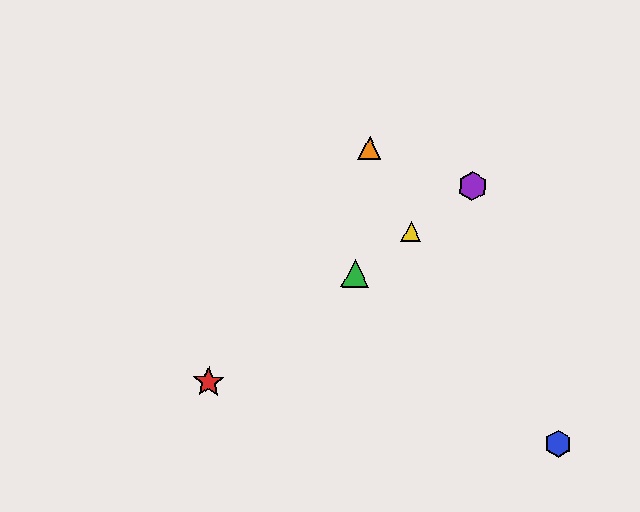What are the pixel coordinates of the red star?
The red star is at (209, 382).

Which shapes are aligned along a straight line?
The red star, the green triangle, the yellow triangle, the purple hexagon are aligned along a straight line.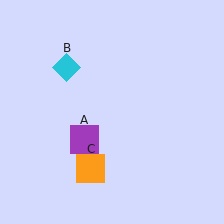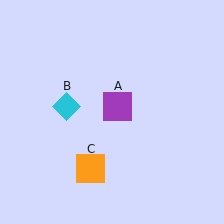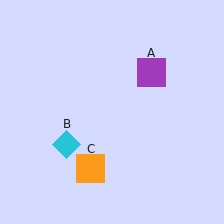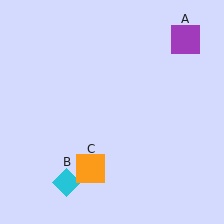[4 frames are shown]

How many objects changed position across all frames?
2 objects changed position: purple square (object A), cyan diamond (object B).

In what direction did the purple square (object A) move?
The purple square (object A) moved up and to the right.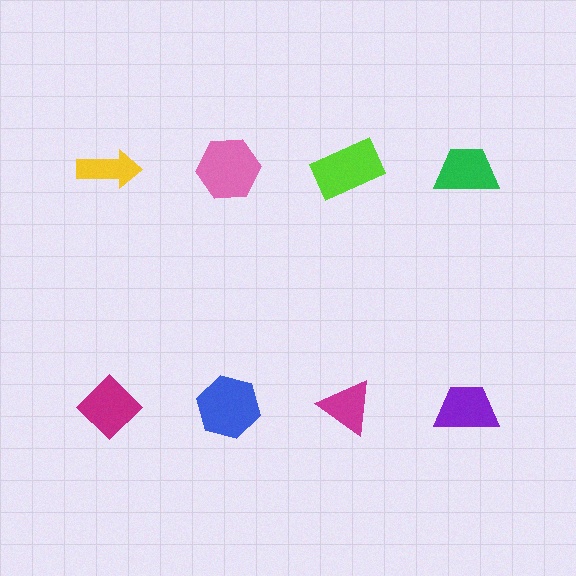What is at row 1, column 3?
A lime rectangle.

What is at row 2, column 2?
A blue hexagon.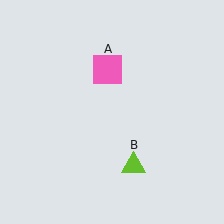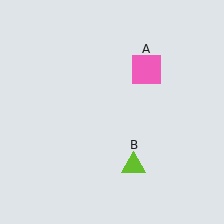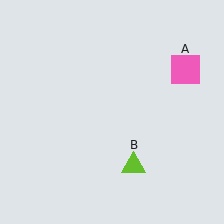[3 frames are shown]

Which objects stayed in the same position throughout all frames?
Lime triangle (object B) remained stationary.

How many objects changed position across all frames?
1 object changed position: pink square (object A).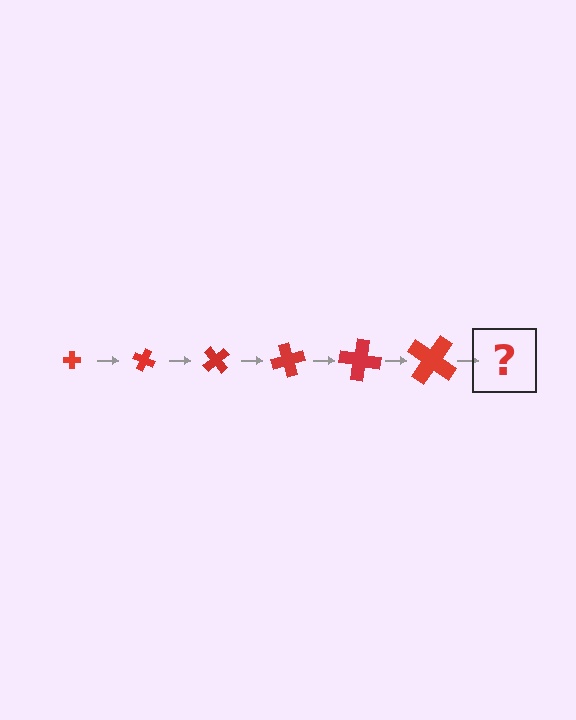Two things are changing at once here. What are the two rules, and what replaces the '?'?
The two rules are that the cross grows larger each step and it rotates 25 degrees each step. The '?' should be a cross, larger than the previous one and rotated 150 degrees from the start.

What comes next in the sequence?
The next element should be a cross, larger than the previous one and rotated 150 degrees from the start.